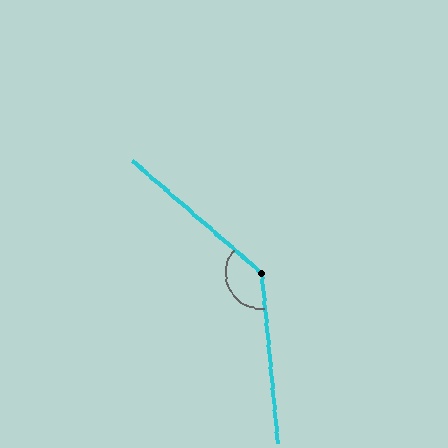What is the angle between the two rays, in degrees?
Approximately 136 degrees.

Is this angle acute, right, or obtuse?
It is obtuse.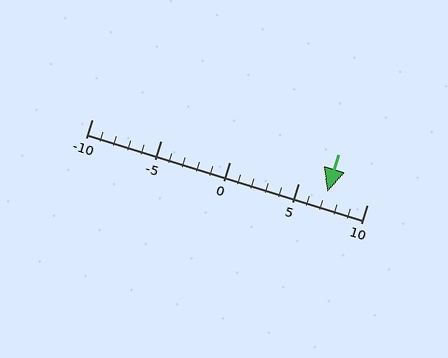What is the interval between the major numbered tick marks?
The major tick marks are spaced 5 units apart.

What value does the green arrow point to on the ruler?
The green arrow points to approximately 7.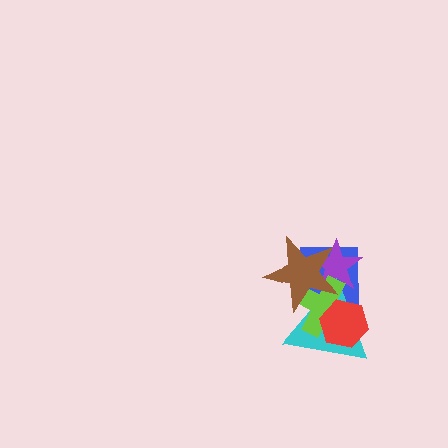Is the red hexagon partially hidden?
No, no other shape covers it.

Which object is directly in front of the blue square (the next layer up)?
The purple star is directly in front of the blue square.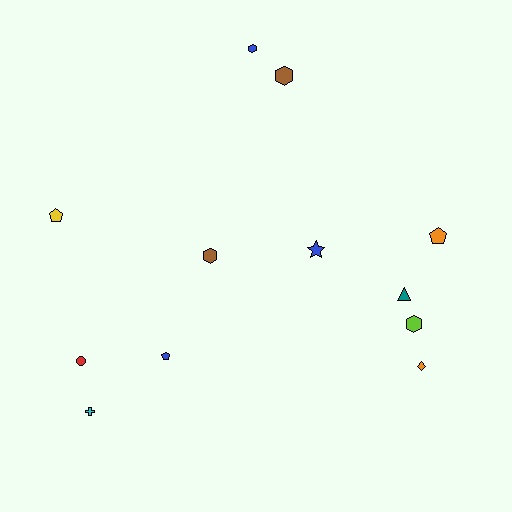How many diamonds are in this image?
There is 1 diamond.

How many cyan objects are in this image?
There is 1 cyan object.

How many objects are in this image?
There are 12 objects.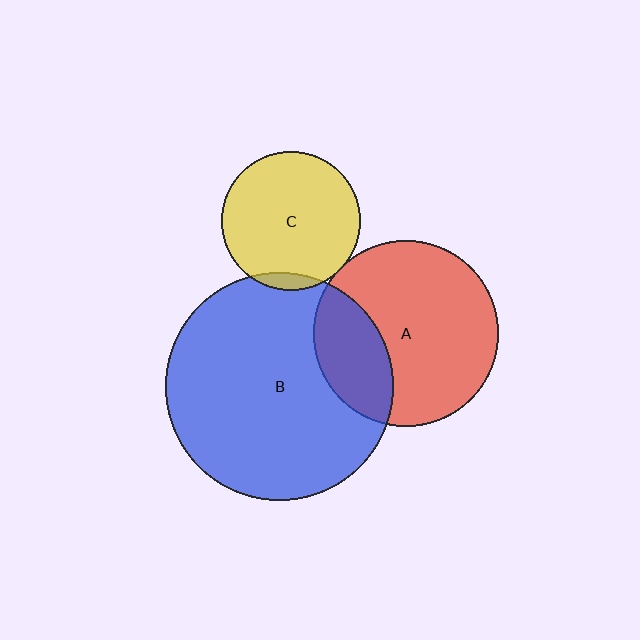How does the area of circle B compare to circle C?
Approximately 2.7 times.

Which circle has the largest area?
Circle B (blue).